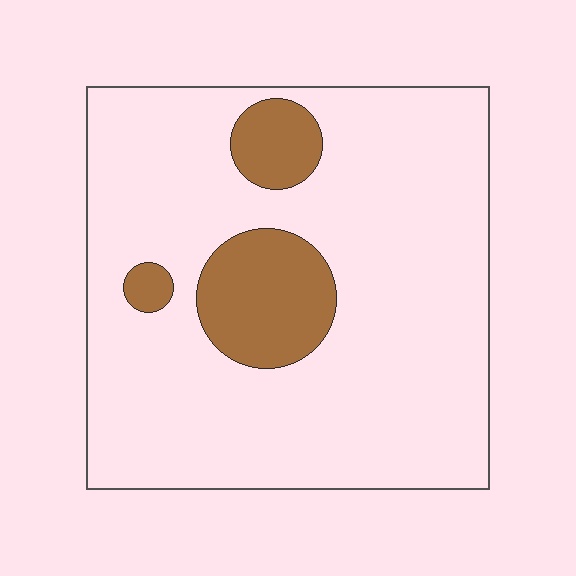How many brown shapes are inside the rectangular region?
3.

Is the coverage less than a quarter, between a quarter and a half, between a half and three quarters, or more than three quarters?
Less than a quarter.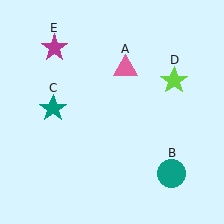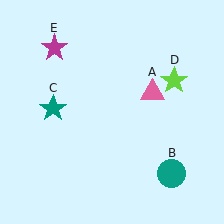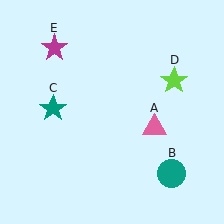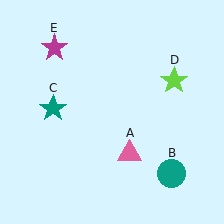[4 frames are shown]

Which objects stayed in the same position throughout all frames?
Teal circle (object B) and teal star (object C) and lime star (object D) and magenta star (object E) remained stationary.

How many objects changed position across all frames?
1 object changed position: pink triangle (object A).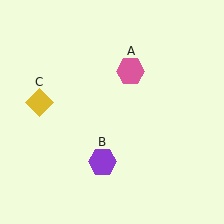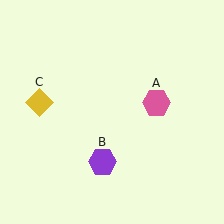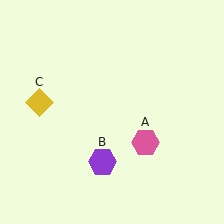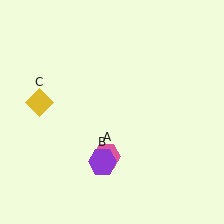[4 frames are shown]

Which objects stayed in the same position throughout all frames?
Purple hexagon (object B) and yellow diamond (object C) remained stationary.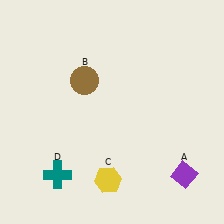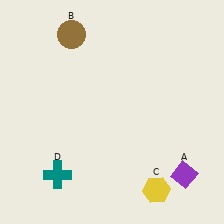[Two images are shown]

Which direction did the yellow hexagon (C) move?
The yellow hexagon (C) moved right.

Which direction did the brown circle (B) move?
The brown circle (B) moved up.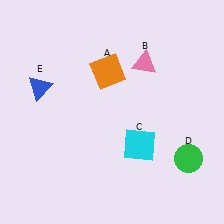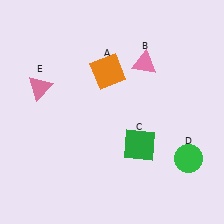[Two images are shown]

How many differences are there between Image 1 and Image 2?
There are 2 differences between the two images.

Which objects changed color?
C changed from cyan to green. E changed from blue to pink.